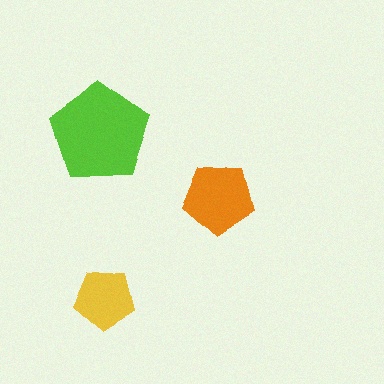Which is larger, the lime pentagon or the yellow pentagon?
The lime one.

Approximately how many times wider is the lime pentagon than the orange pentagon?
About 1.5 times wider.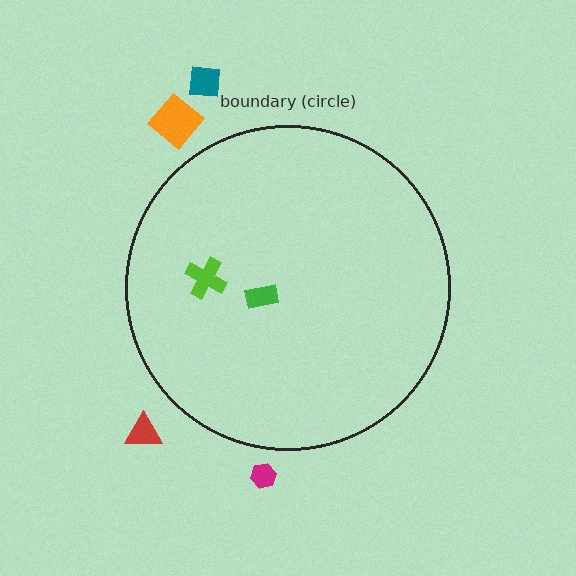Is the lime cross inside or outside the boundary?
Inside.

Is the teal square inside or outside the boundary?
Outside.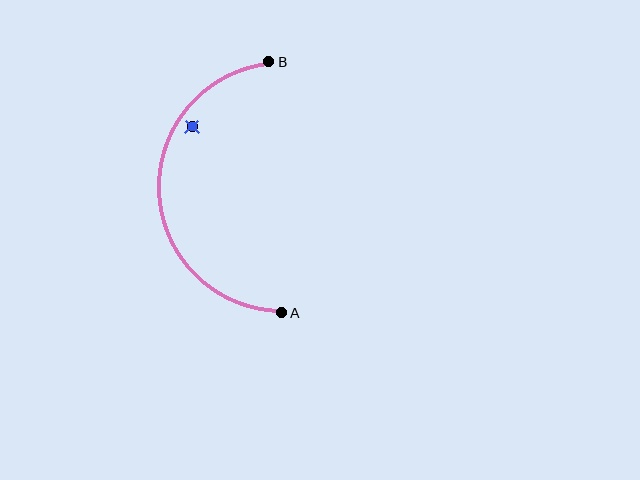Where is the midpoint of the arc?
The arc midpoint is the point on the curve farthest from the straight line joining A and B. It sits to the left of that line.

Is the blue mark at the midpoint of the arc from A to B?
No — the blue mark does not lie on the arc at all. It sits slightly inside the curve.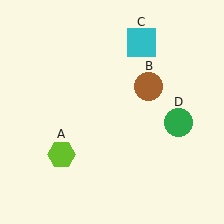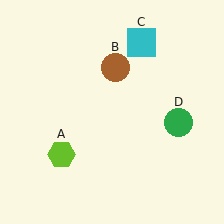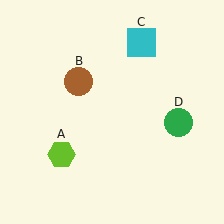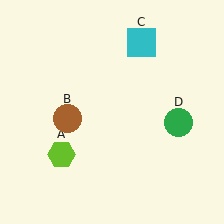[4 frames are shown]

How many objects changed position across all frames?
1 object changed position: brown circle (object B).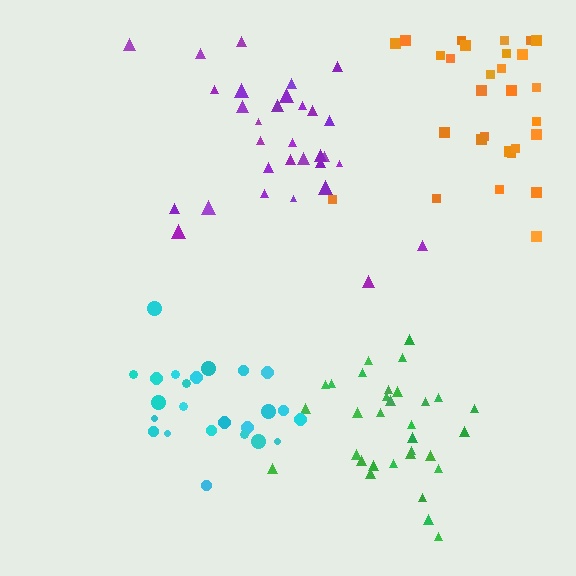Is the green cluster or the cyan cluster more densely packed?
Green.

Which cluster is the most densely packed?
Green.